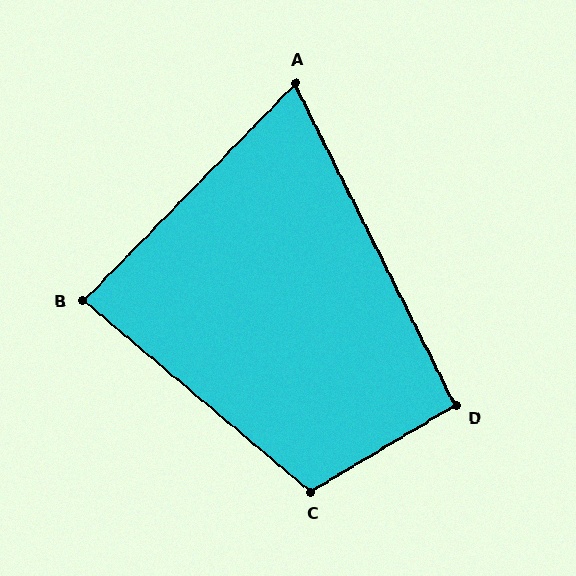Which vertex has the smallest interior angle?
A, at approximately 71 degrees.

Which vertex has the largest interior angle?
C, at approximately 109 degrees.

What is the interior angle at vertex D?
Approximately 94 degrees (approximately right).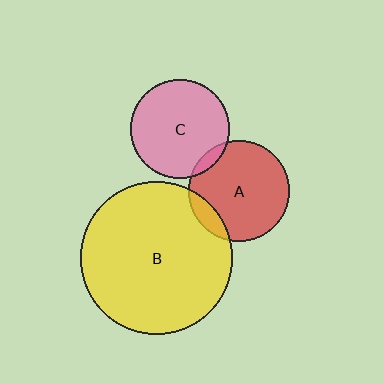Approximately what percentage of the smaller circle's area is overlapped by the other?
Approximately 10%.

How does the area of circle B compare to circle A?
Approximately 2.3 times.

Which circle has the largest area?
Circle B (yellow).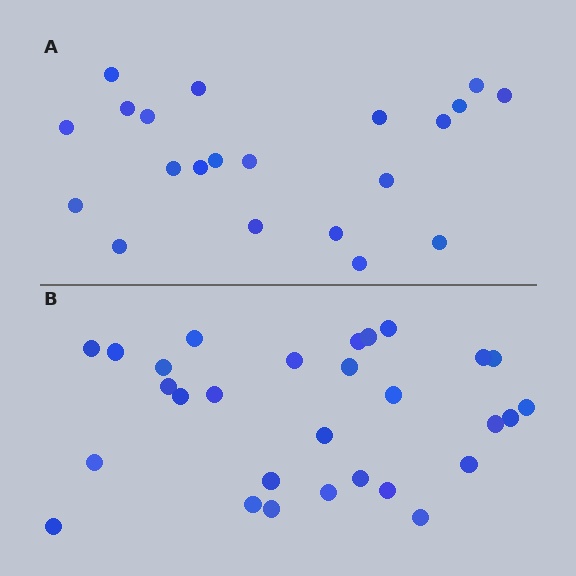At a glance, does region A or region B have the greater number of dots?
Region B (the bottom region) has more dots.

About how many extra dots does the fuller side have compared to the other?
Region B has roughly 8 or so more dots than region A.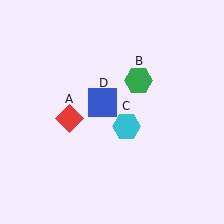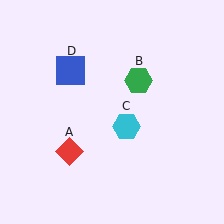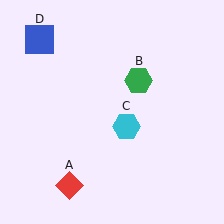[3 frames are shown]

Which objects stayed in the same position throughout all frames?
Green hexagon (object B) and cyan hexagon (object C) remained stationary.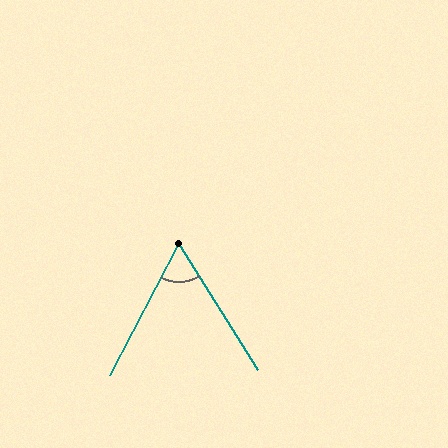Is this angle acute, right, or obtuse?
It is acute.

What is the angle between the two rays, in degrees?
Approximately 60 degrees.